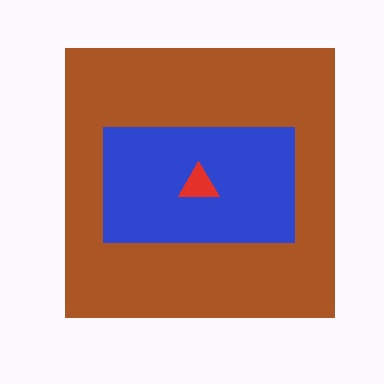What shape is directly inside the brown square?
The blue rectangle.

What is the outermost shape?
The brown square.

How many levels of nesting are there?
3.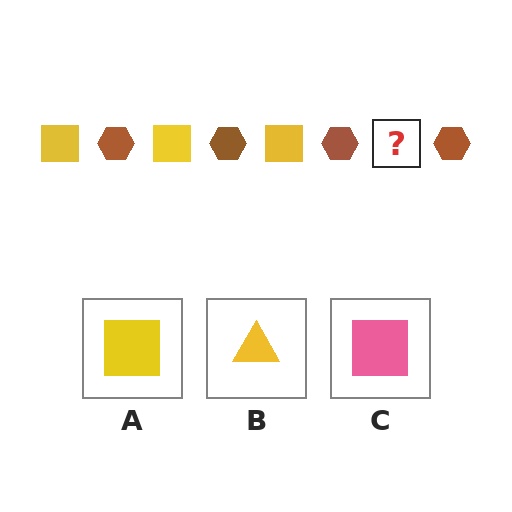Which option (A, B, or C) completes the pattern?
A.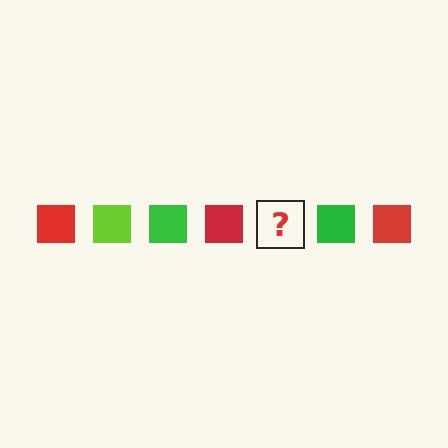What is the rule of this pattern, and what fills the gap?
The rule is that the pattern cycles through red, lime, green squares. The gap should be filled with a lime square.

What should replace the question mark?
The question mark should be replaced with a lime square.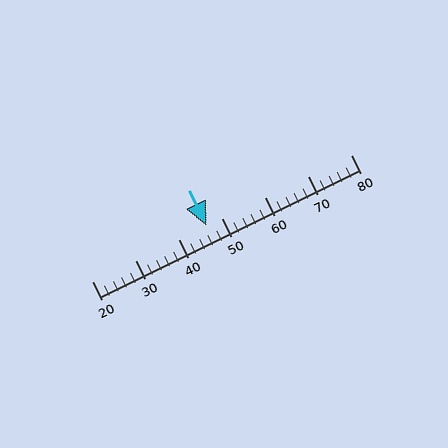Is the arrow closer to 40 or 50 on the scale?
The arrow is closer to 50.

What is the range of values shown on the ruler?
The ruler shows values from 20 to 80.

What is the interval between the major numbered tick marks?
The major tick marks are spaced 10 units apart.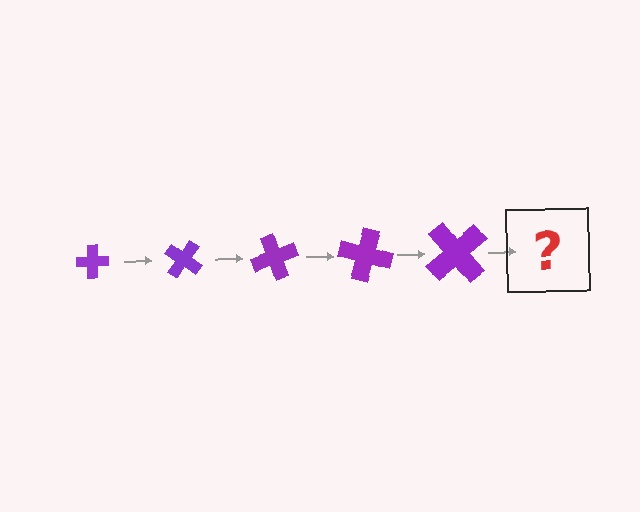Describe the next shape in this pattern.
It should be a cross, larger than the previous one and rotated 175 degrees from the start.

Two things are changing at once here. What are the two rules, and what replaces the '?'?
The two rules are that the cross grows larger each step and it rotates 35 degrees each step. The '?' should be a cross, larger than the previous one and rotated 175 degrees from the start.